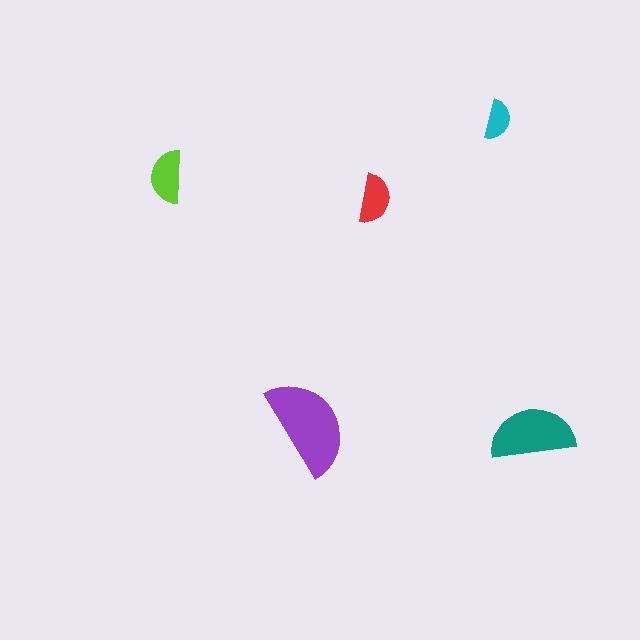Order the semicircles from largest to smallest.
the purple one, the teal one, the lime one, the red one, the cyan one.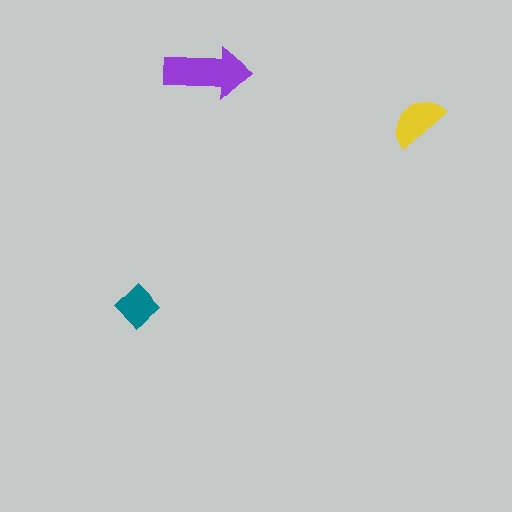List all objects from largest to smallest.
The purple arrow, the yellow semicircle, the teal diamond.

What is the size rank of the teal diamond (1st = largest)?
3rd.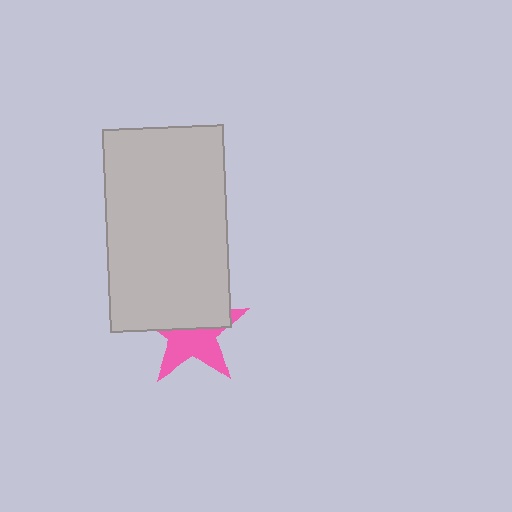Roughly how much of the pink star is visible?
About half of it is visible (roughly 49%).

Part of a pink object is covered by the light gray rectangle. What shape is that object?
It is a star.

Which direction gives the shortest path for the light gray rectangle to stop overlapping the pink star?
Moving up gives the shortest separation.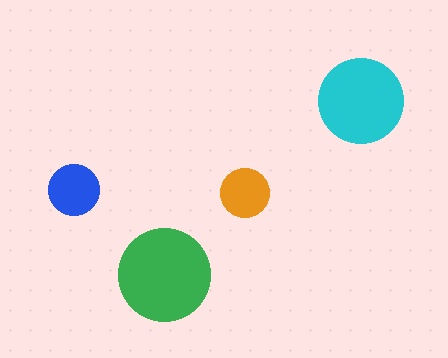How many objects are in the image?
There are 4 objects in the image.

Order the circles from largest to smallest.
the green one, the cyan one, the blue one, the orange one.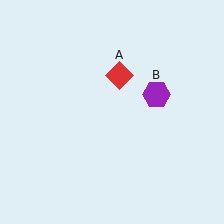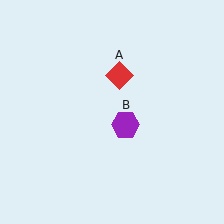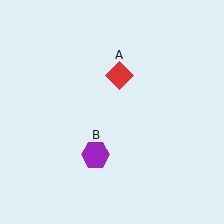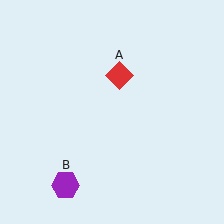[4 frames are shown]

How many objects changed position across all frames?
1 object changed position: purple hexagon (object B).